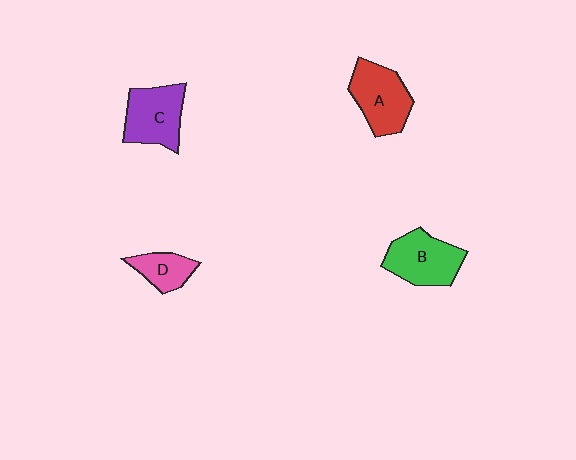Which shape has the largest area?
Shape A (red).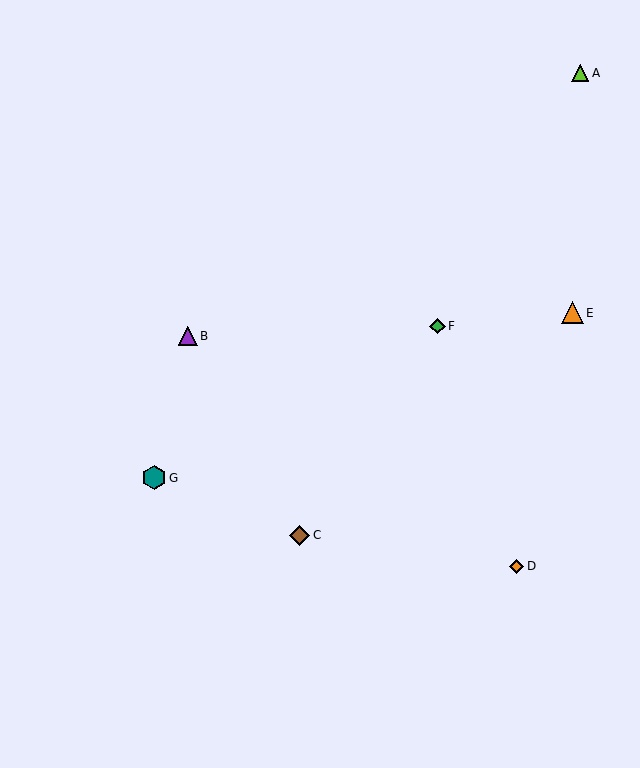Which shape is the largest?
The teal hexagon (labeled G) is the largest.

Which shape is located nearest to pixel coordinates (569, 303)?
The orange triangle (labeled E) at (573, 313) is nearest to that location.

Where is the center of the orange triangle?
The center of the orange triangle is at (573, 313).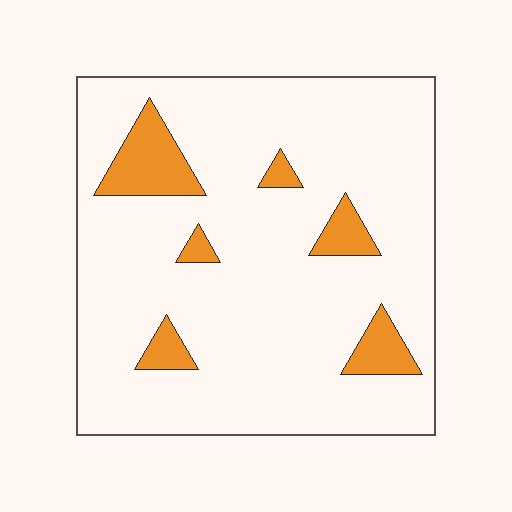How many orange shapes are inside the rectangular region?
6.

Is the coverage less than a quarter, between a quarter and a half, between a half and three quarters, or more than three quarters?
Less than a quarter.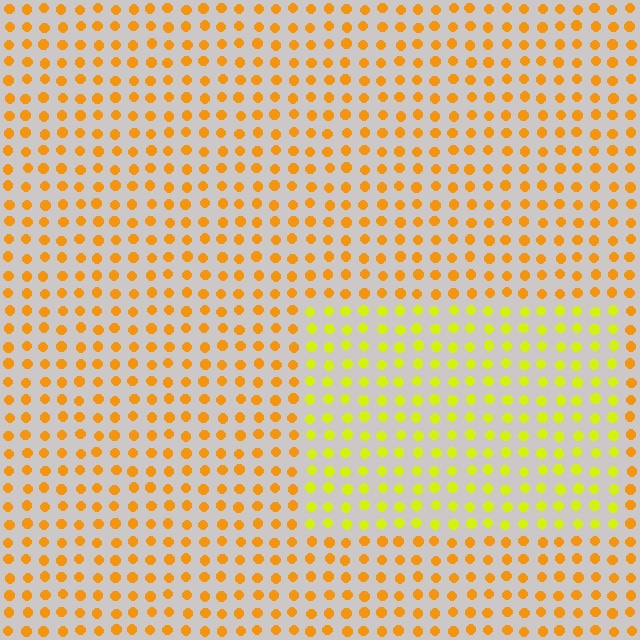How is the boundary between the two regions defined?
The boundary is defined purely by a slight shift in hue (about 33 degrees). Spacing, size, and orientation are identical on both sides.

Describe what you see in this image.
The image is filled with small orange elements in a uniform arrangement. A rectangle-shaped region is visible where the elements are tinted to a slightly different hue, forming a subtle color boundary.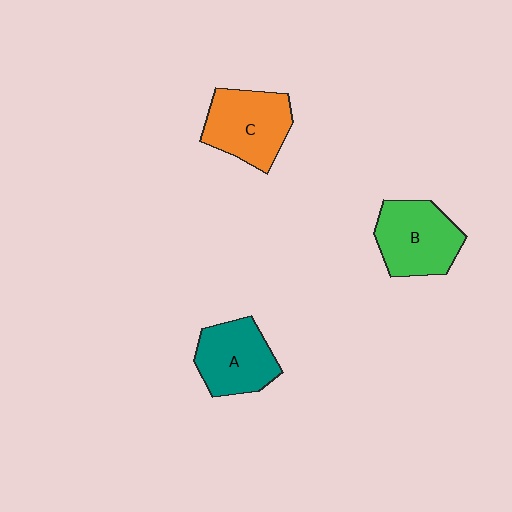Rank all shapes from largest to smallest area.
From largest to smallest: B (green), C (orange), A (teal).